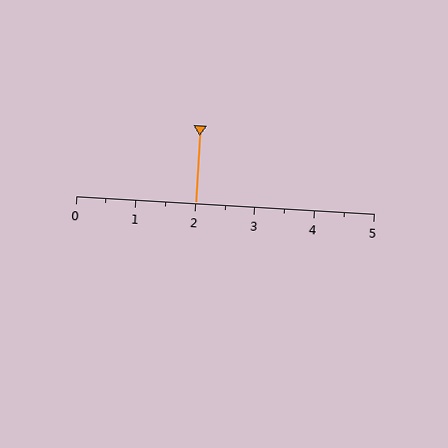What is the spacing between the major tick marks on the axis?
The major ticks are spaced 1 apart.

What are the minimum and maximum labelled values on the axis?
The axis runs from 0 to 5.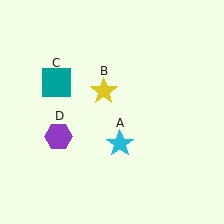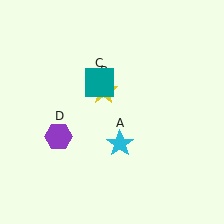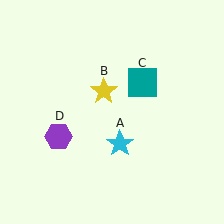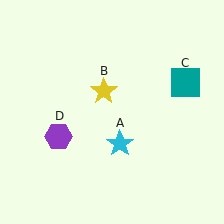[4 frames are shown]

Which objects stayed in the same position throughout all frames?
Cyan star (object A) and yellow star (object B) and purple hexagon (object D) remained stationary.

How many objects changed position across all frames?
1 object changed position: teal square (object C).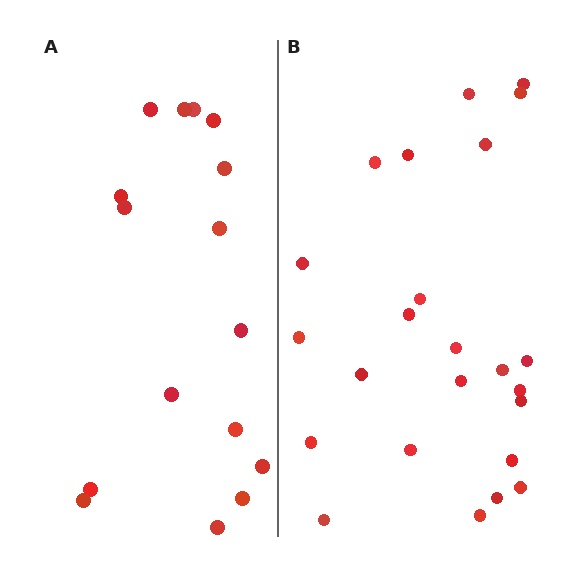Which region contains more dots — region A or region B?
Region B (the right region) has more dots.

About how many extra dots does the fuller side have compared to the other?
Region B has roughly 8 or so more dots than region A.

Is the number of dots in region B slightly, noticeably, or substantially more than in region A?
Region B has substantially more. The ratio is roughly 1.5 to 1.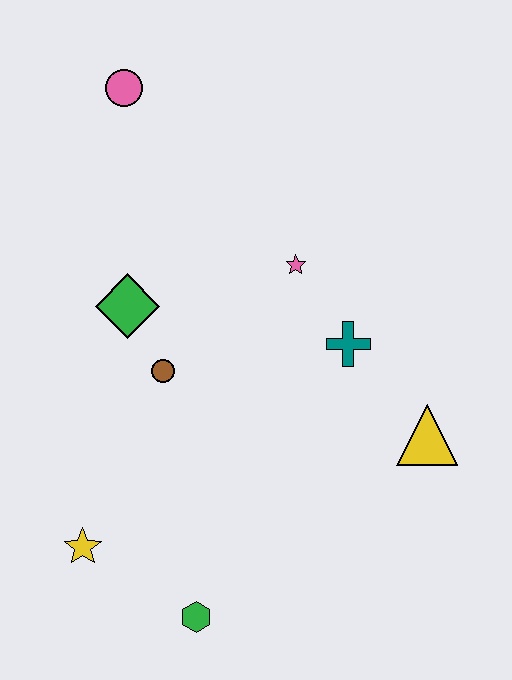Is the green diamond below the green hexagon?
No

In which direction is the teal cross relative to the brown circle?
The teal cross is to the right of the brown circle.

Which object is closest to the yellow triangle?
The teal cross is closest to the yellow triangle.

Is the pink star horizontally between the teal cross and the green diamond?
Yes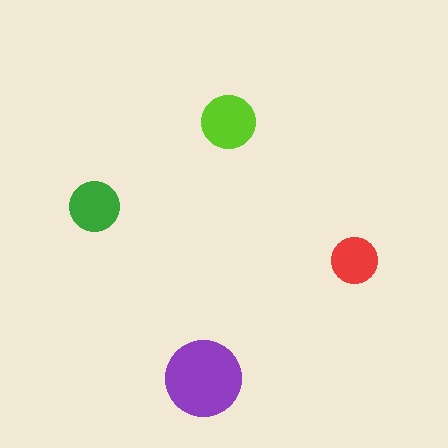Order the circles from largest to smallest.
the purple one, the lime one, the green one, the red one.